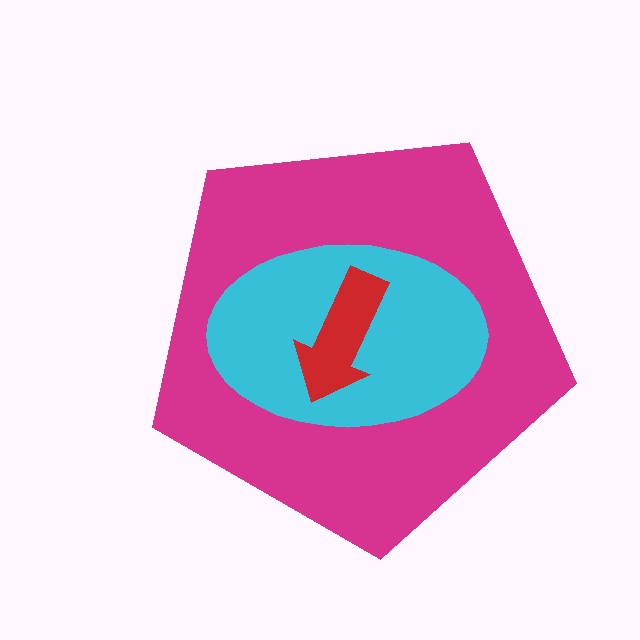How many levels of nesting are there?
3.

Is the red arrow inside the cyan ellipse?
Yes.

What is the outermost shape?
The magenta pentagon.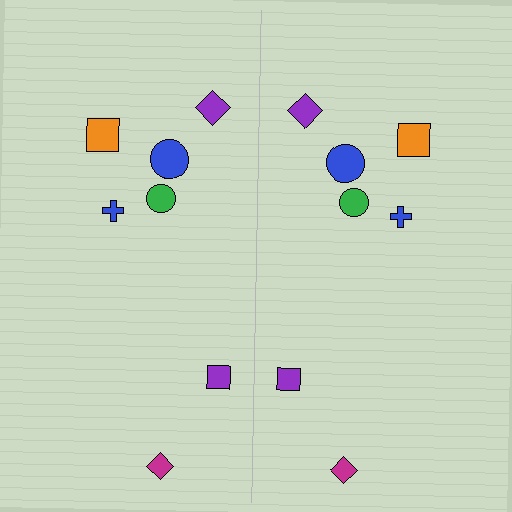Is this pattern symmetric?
Yes, this pattern has bilateral (reflection) symmetry.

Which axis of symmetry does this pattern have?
The pattern has a vertical axis of symmetry running through the center of the image.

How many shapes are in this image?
There are 14 shapes in this image.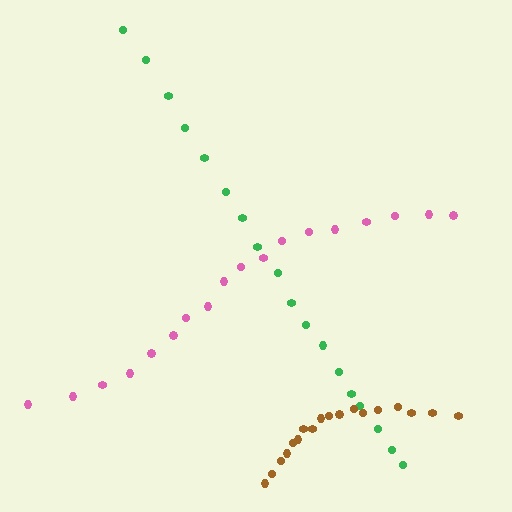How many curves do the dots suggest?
There are 3 distinct paths.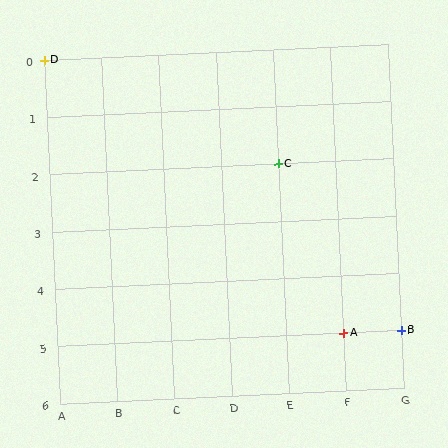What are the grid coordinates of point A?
Point A is at grid coordinates (F, 5).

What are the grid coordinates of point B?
Point B is at grid coordinates (G, 5).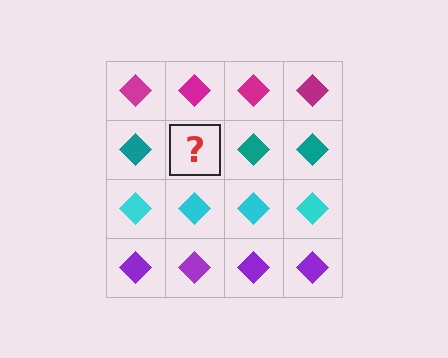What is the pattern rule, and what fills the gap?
The rule is that each row has a consistent color. The gap should be filled with a teal diamond.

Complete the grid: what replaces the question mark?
The question mark should be replaced with a teal diamond.